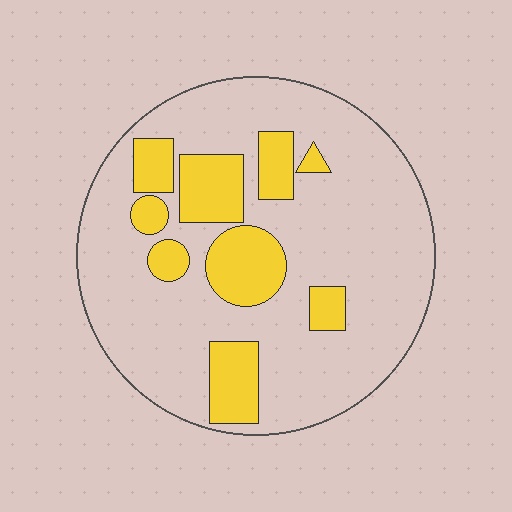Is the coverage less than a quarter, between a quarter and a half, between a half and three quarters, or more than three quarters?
Less than a quarter.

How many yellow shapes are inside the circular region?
9.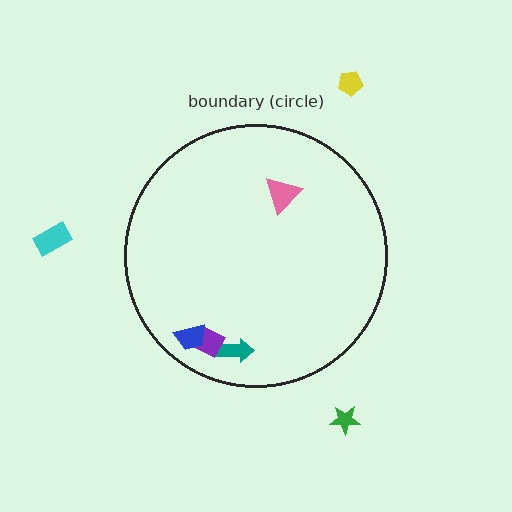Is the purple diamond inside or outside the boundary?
Inside.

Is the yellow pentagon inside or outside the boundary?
Outside.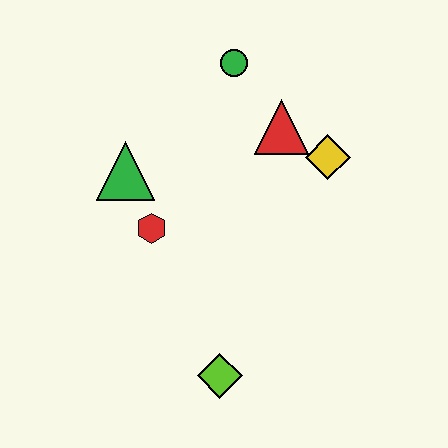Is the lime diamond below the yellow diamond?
Yes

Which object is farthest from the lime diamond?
The green circle is farthest from the lime diamond.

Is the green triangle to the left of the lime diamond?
Yes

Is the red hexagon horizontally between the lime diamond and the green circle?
No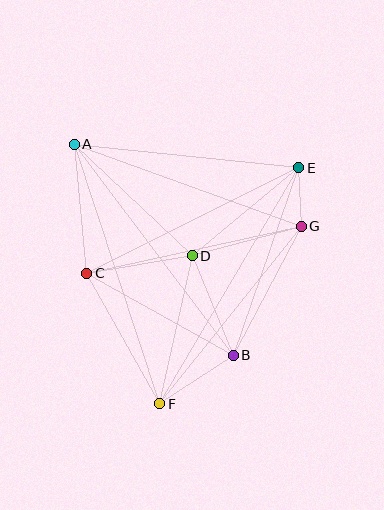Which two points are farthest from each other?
Points E and F are farthest from each other.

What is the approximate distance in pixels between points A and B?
The distance between A and B is approximately 264 pixels.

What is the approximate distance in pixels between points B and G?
The distance between B and G is approximately 146 pixels.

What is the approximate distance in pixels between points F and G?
The distance between F and G is approximately 227 pixels.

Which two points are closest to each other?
Points E and G are closest to each other.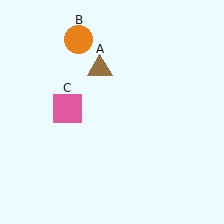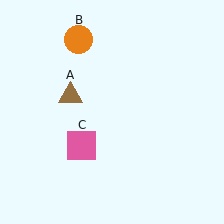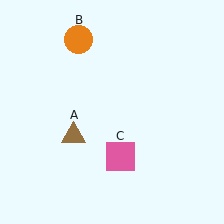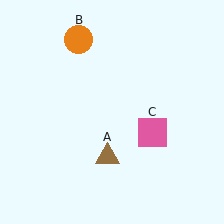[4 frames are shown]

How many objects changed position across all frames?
2 objects changed position: brown triangle (object A), pink square (object C).